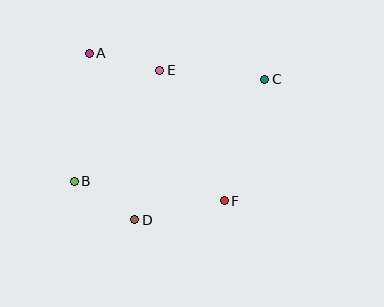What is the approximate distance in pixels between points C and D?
The distance between C and D is approximately 192 pixels.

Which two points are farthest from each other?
Points B and C are farthest from each other.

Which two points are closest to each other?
Points B and D are closest to each other.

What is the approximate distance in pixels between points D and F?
The distance between D and F is approximately 92 pixels.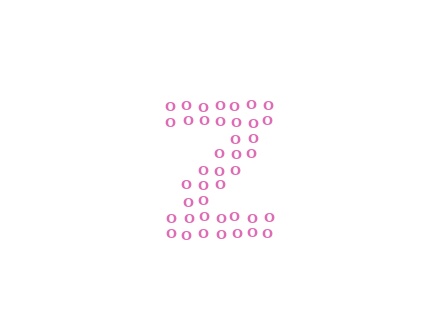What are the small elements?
The small elements are letter O's.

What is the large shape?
The large shape is the letter Z.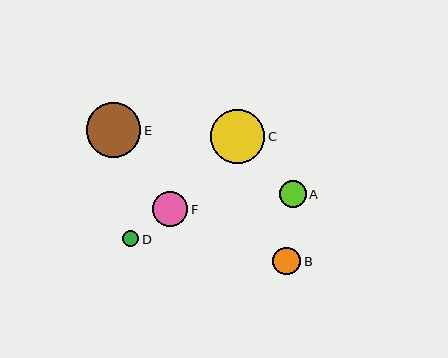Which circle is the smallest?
Circle D is the smallest with a size of approximately 16 pixels.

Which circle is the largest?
Circle E is the largest with a size of approximately 55 pixels.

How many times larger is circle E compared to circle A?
Circle E is approximately 2.0 times the size of circle A.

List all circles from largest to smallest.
From largest to smallest: E, C, F, B, A, D.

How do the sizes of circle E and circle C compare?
Circle E and circle C are approximately the same size.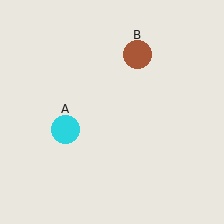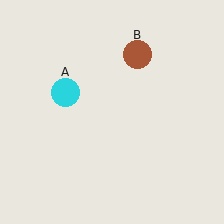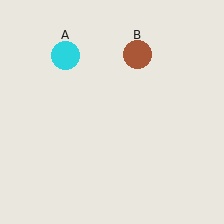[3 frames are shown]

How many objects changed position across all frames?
1 object changed position: cyan circle (object A).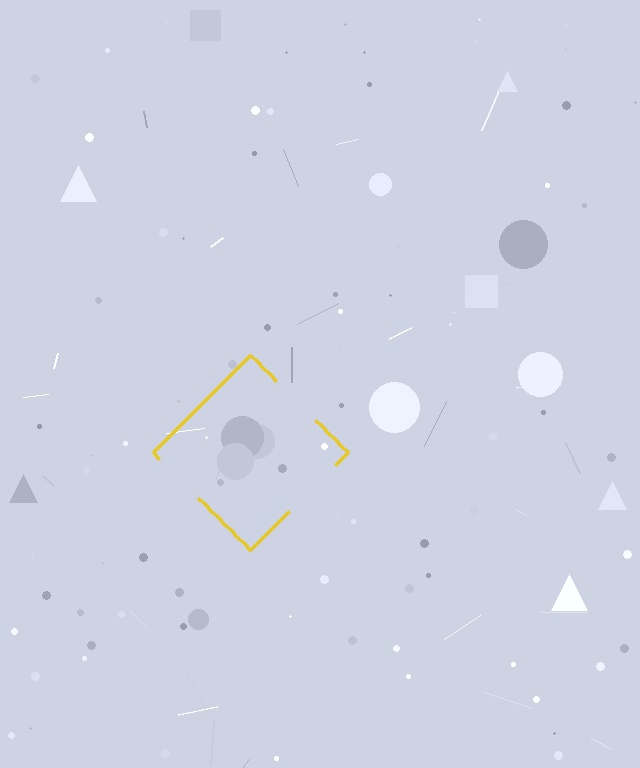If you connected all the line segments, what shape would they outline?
They would outline a diamond.